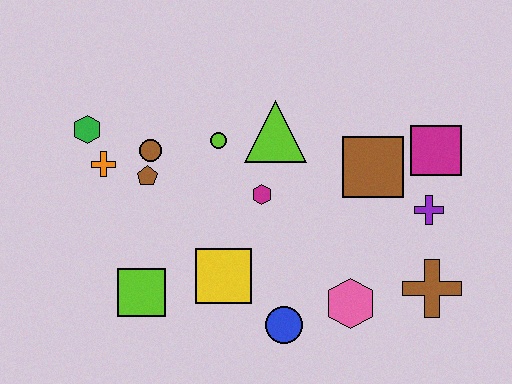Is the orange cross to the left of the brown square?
Yes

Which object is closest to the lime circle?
The lime triangle is closest to the lime circle.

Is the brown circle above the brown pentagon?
Yes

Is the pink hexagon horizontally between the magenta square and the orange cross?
Yes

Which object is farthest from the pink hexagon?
The green hexagon is farthest from the pink hexagon.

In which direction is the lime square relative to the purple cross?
The lime square is to the left of the purple cross.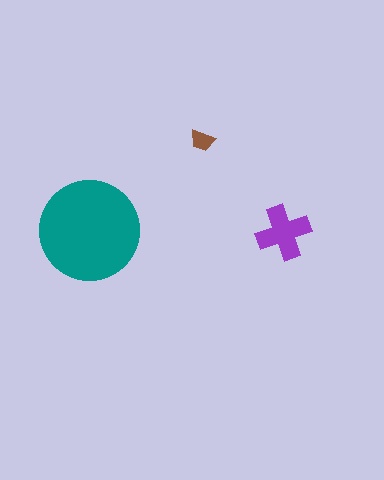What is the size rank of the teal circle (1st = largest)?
1st.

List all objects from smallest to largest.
The brown trapezoid, the purple cross, the teal circle.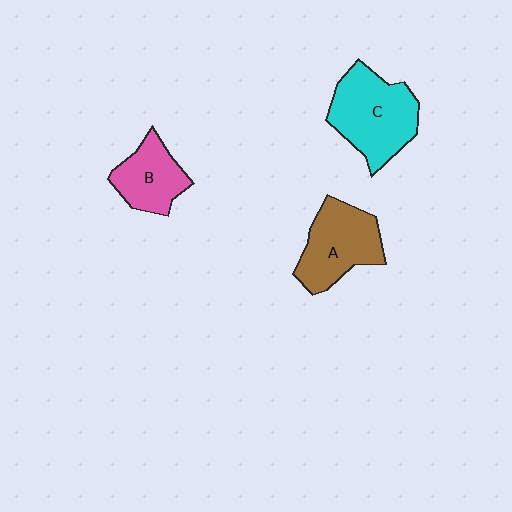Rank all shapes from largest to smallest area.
From largest to smallest: C (cyan), A (brown), B (pink).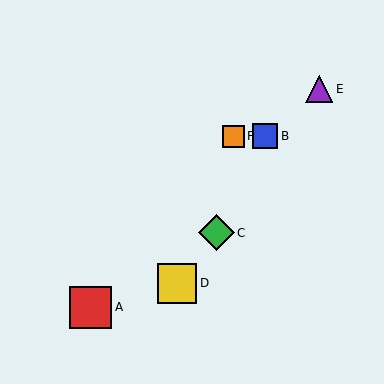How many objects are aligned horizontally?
2 objects (B, F) are aligned horizontally.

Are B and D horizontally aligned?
No, B is at y≈136 and D is at y≈283.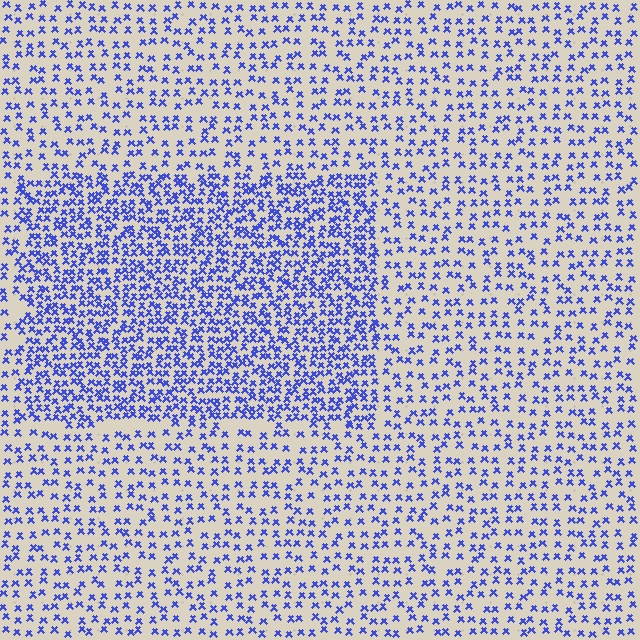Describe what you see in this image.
The image contains small blue elements arranged at two different densities. A rectangle-shaped region is visible where the elements are more densely packed than the surrounding area.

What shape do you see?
I see a rectangle.